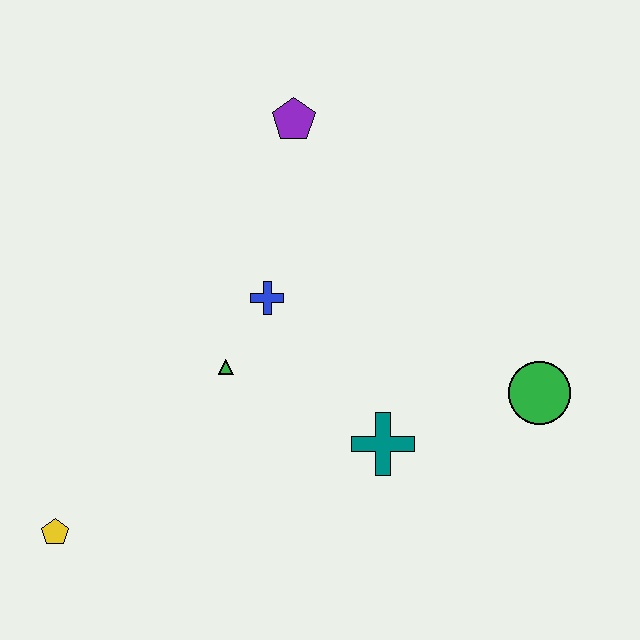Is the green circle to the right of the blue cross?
Yes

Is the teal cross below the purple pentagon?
Yes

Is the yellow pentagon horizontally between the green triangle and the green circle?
No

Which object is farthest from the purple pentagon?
The yellow pentagon is farthest from the purple pentagon.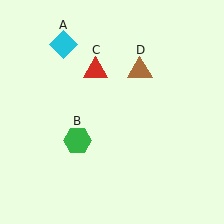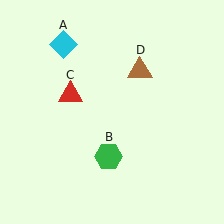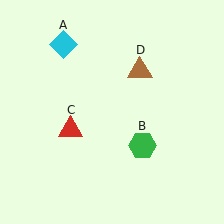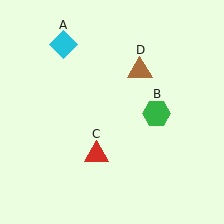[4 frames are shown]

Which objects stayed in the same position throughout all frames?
Cyan diamond (object A) and brown triangle (object D) remained stationary.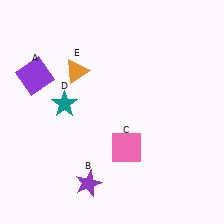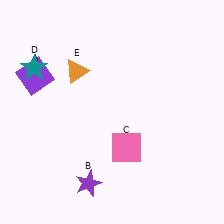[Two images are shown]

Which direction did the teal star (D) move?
The teal star (D) moved up.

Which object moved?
The teal star (D) moved up.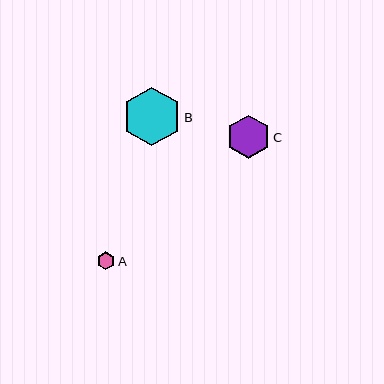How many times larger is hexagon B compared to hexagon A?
Hexagon B is approximately 3.3 times the size of hexagon A.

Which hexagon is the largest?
Hexagon B is the largest with a size of approximately 59 pixels.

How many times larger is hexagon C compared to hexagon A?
Hexagon C is approximately 2.4 times the size of hexagon A.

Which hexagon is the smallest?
Hexagon A is the smallest with a size of approximately 18 pixels.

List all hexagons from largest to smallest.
From largest to smallest: B, C, A.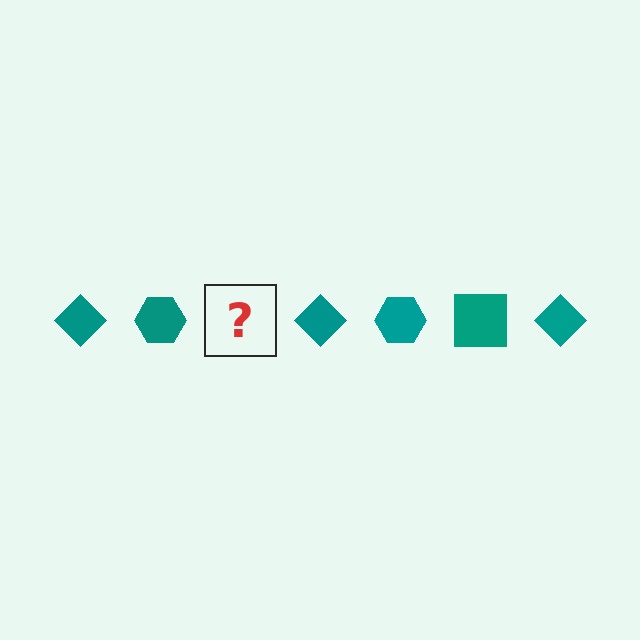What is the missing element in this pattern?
The missing element is a teal square.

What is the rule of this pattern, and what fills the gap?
The rule is that the pattern cycles through diamond, hexagon, square shapes in teal. The gap should be filled with a teal square.